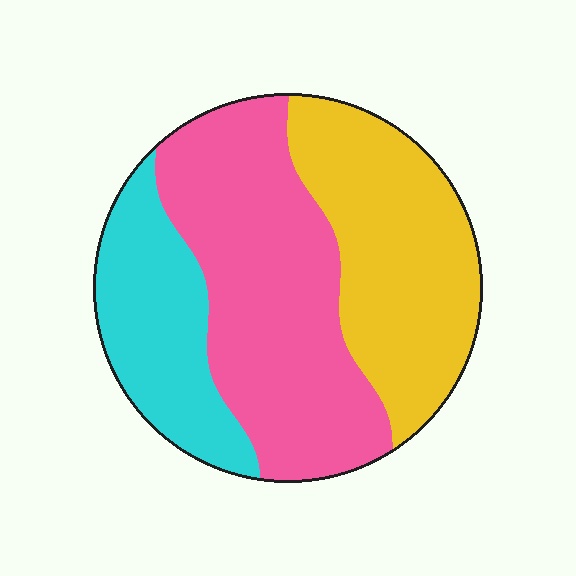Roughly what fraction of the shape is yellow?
Yellow covers 34% of the shape.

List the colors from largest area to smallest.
From largest to smallest: pink, yellow, cyan.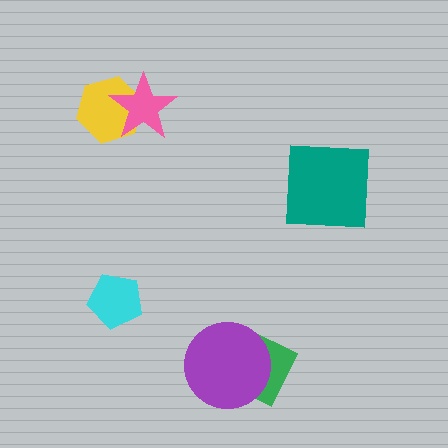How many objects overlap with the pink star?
1 object overlaps with the pink star.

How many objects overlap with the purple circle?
1 object overlaps with the purple circle.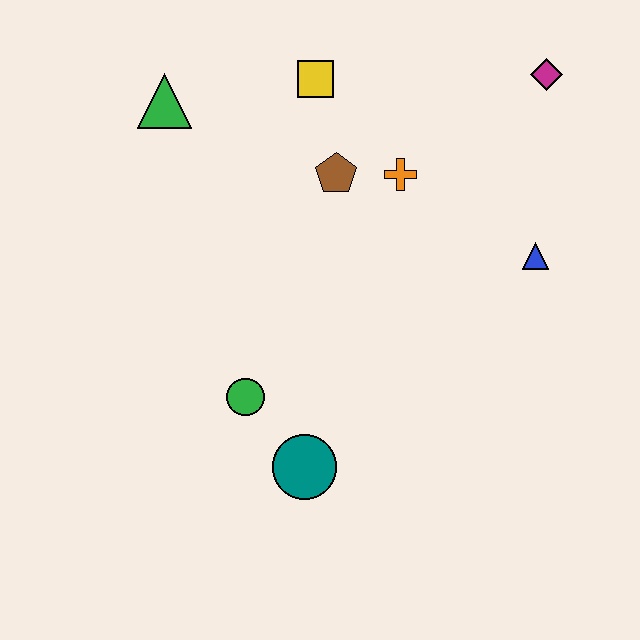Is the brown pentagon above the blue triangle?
Yes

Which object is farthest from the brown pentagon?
The teal circle is farthest from the brown pentagon.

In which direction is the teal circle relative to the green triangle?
The teal circle is below the green triangle.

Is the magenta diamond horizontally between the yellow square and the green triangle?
No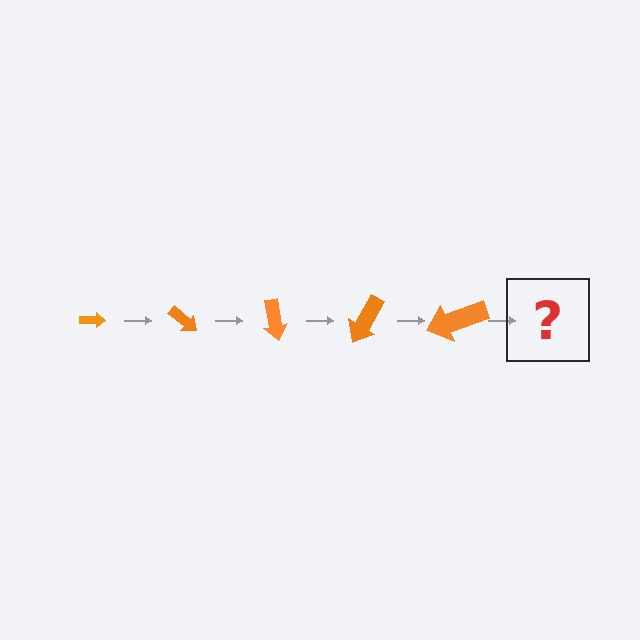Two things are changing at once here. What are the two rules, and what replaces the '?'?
The two rules are that the arrow grows larger each step and it rotates 40 degrees each step. The '?' should be an arrow, larger than the previous one and rotated 200 degrees from the start.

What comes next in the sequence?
The next element should be an arrow, larger than the previous one and rotated 200 degrees from the start.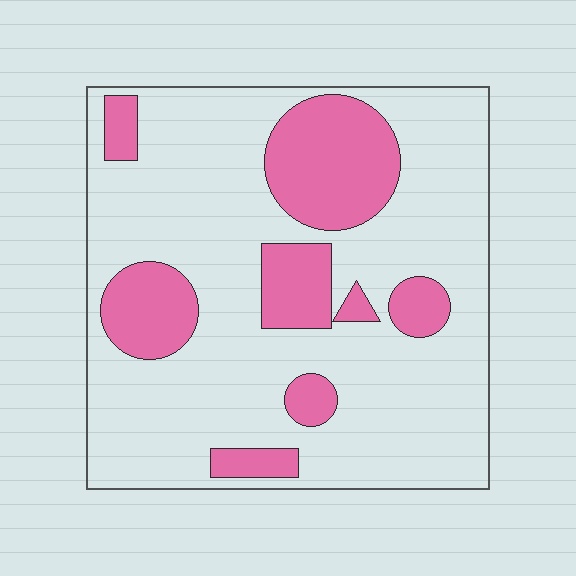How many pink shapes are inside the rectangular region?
8.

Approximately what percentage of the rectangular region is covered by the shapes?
Approximately 25%.